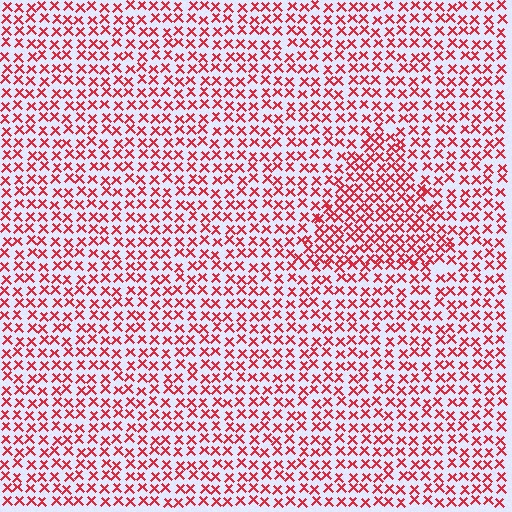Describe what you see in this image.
The image contains small red elements arranged at two different densities. A triangle-shaped region is visible where the elements are more densely packed than the surrounding area.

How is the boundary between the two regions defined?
The boundary is defined by a change in element density (approximately 1.5x ratio). All elements are the same color, size, and shape.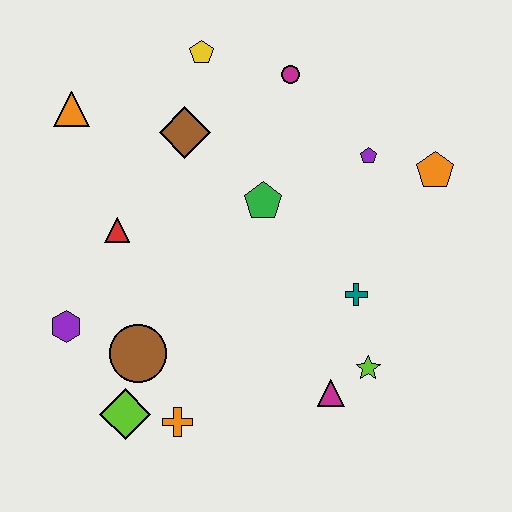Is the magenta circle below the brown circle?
No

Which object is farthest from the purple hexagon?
The orange pentagon is farthest from the purple hexagon.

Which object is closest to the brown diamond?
The yellow pentagon is closest to the brown diamond.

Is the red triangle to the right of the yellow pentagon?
No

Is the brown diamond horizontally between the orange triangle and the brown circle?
No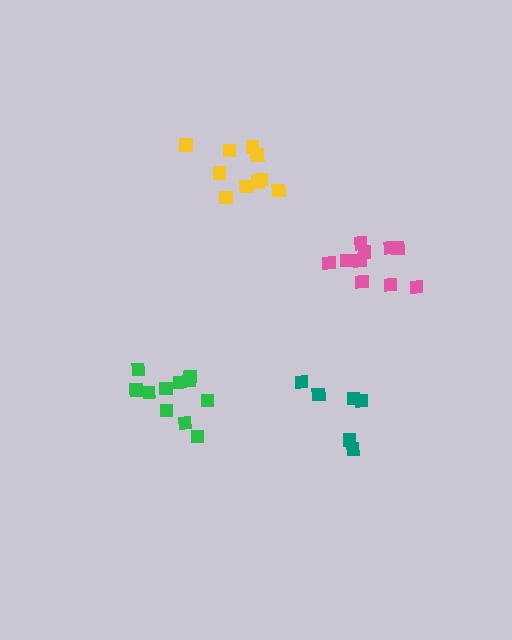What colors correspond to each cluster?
The clusters are colored: yellow, teal, pink, green.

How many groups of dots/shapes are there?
There are 4 groups.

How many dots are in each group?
Group 1: 10 dots, Group 2: 6 dots, Group 3: 10 dots, Group 4: 11 dots (37 total).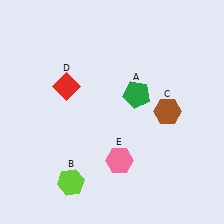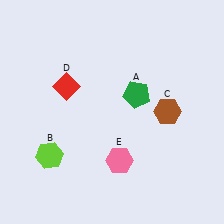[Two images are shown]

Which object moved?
The lime hexagon (B) moved up.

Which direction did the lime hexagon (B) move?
The lime hexagon (B) moved up.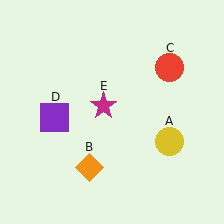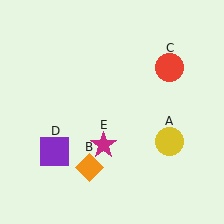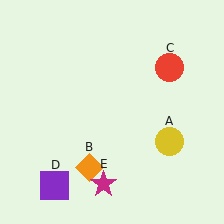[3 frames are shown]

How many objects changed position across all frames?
2 objects changed position: purple square (object D), magenta star (object E).